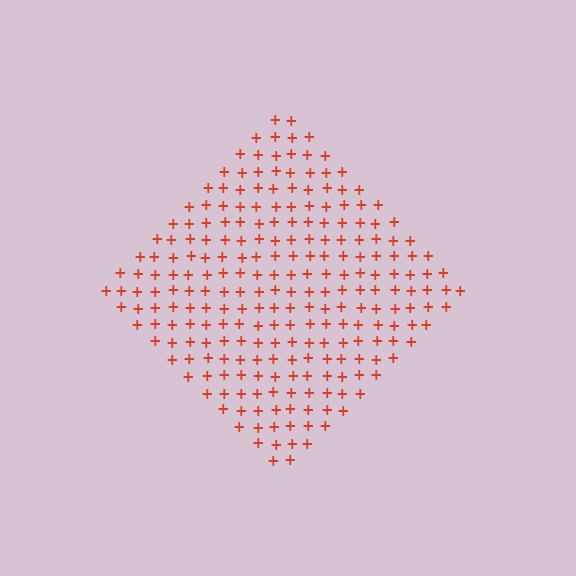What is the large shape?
The large shape is a diamond.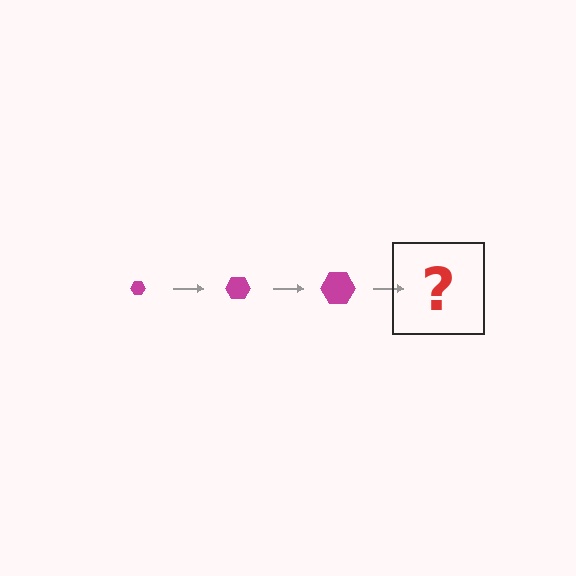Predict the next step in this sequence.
The next step is a magenta hexagon, larger than the previous one.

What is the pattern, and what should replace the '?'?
The pattern is that the hexagon gets progressively larger each step. The '?' should be a magenta hexagon, larger than the previous one.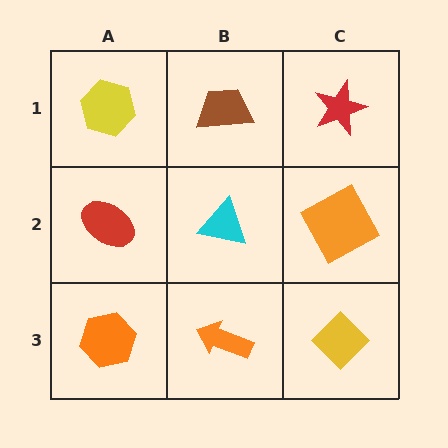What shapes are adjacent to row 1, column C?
An orange square (row 2, column C), a brown trapezoid (row 1, column B).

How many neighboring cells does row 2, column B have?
4.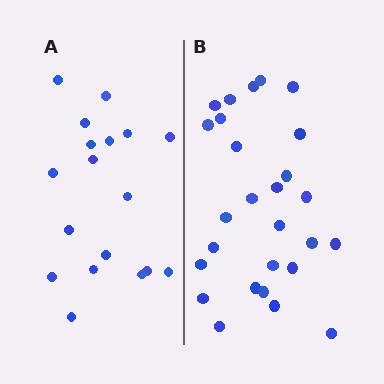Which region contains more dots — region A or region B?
Region B (the right region) has more dots.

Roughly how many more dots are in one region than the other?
Region B has roughly 8 or so more dots than region A.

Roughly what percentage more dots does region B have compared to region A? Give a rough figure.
About 50% more.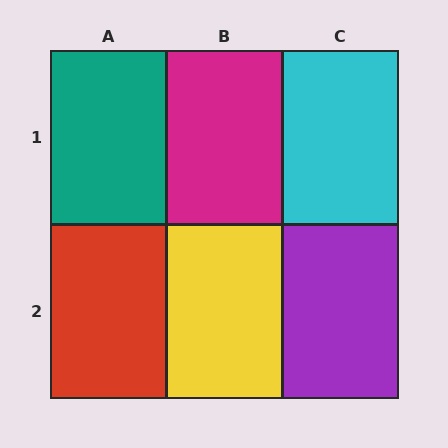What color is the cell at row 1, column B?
Magenta.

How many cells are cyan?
1 cell is cyan.